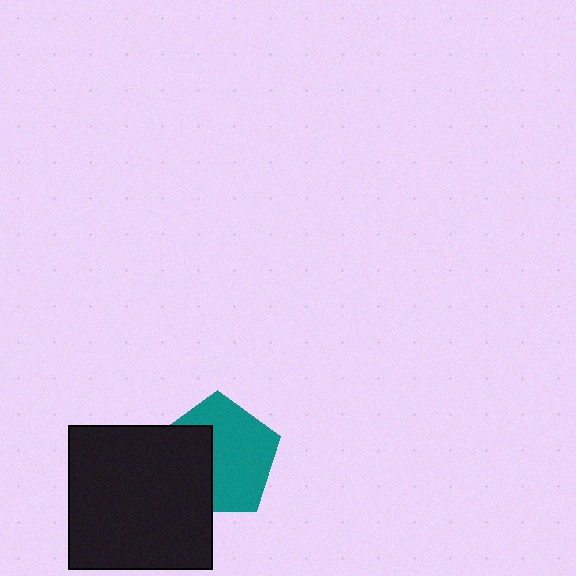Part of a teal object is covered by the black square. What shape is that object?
It is a pentagon.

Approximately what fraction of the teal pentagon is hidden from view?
Roughly 39% of the teal pentagon is hidden behind the black square.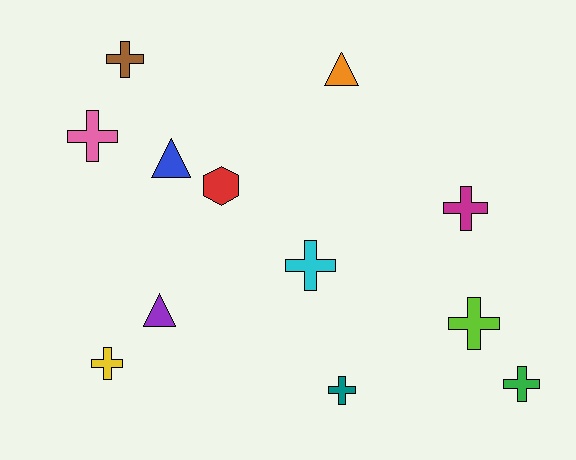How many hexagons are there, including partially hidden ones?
There is 1 hexagon.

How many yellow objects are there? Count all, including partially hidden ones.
There is 1 yellow object.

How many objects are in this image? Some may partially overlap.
There are 12 objects.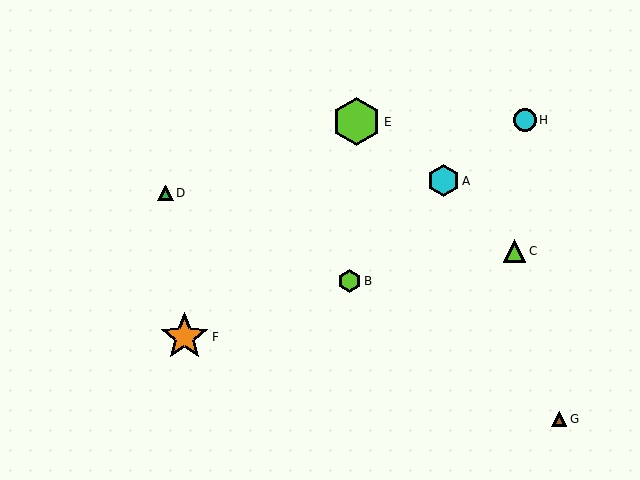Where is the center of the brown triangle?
The center of the brown triangle is at (559, 419).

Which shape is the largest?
The orange star (labeled F) is the largest.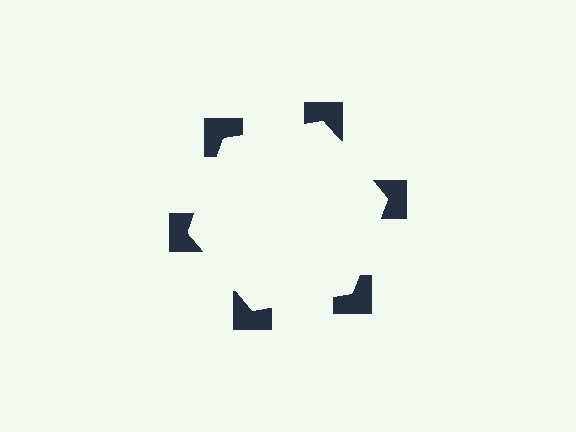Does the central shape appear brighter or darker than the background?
It typically appears slightly brighter than the background, even though no actual brightness change is drawn.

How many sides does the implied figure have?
6 sides.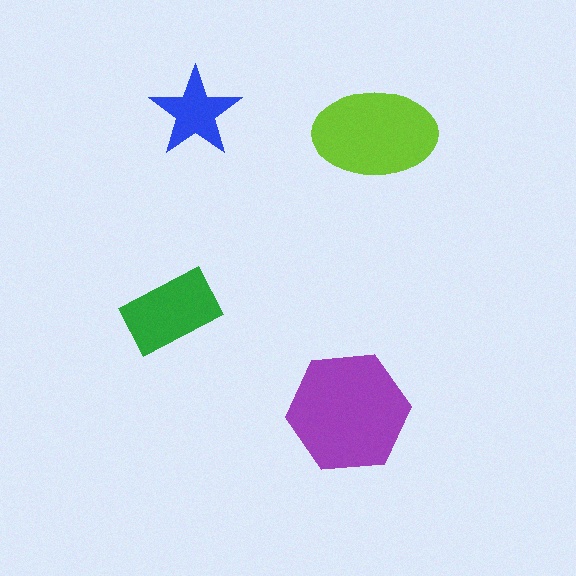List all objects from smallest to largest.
The blue star, the green rectangle, the lime ellipse, the purple hexagon.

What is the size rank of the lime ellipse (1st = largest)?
2nd.